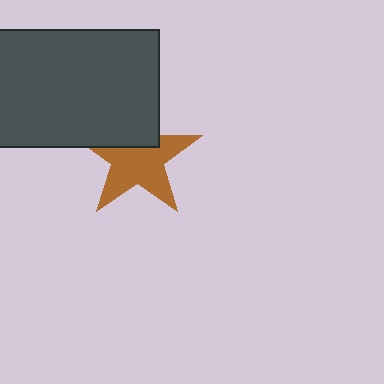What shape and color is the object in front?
The object in front is a dark gray rectangle.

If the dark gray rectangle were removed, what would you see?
You would see the complete brown star.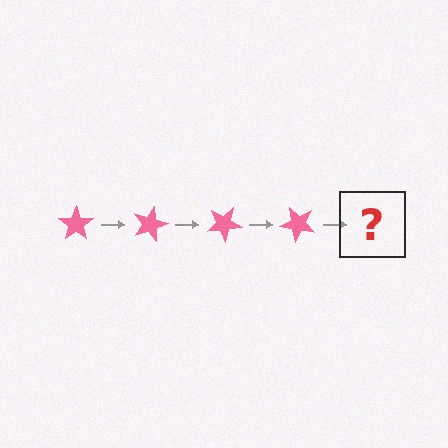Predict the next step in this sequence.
The next step is a pink star rotated 60 degrees.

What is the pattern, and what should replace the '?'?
The pattern is that the star rotates 15 degrees each step. The '?' should be a pink star rotated 60 degrees.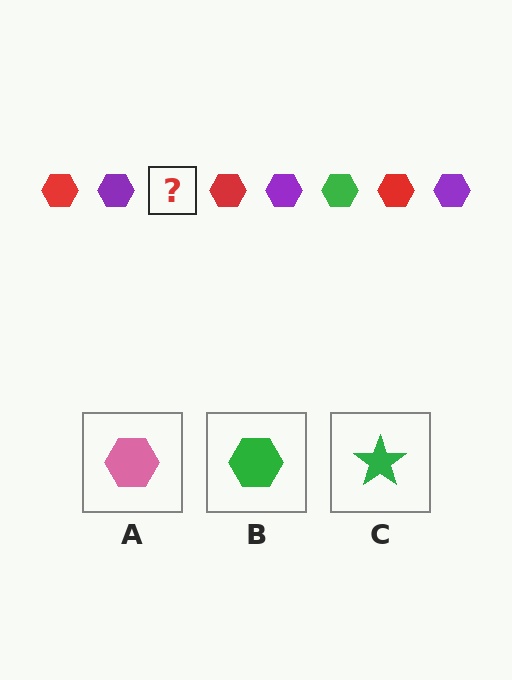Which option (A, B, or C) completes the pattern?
B.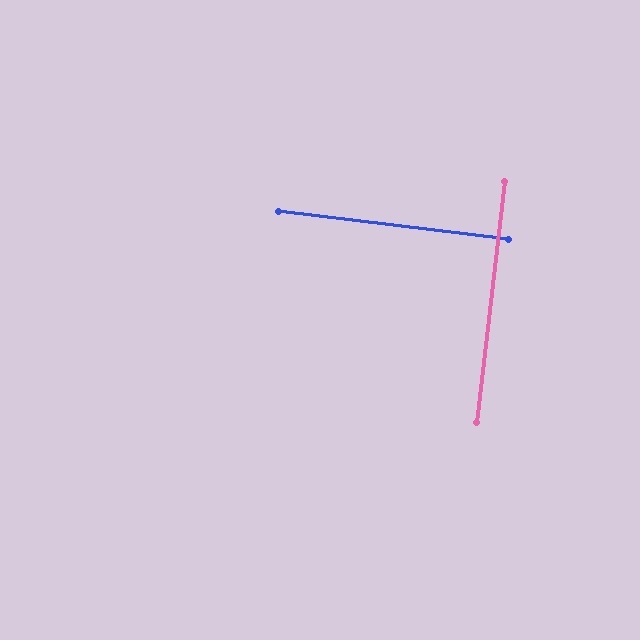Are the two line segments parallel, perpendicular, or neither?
Perpendicular — they meet at approximately 90°.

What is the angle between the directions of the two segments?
Approximately 90 degrees.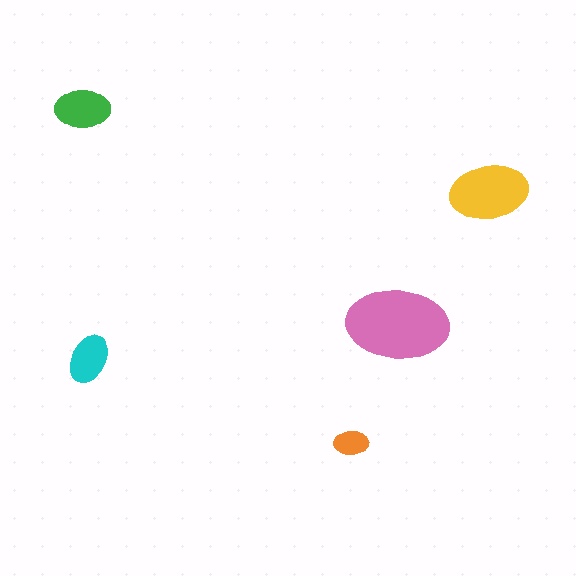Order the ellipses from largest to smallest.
the pink one, the yellow one, the green one, the cyan one, the orange one.